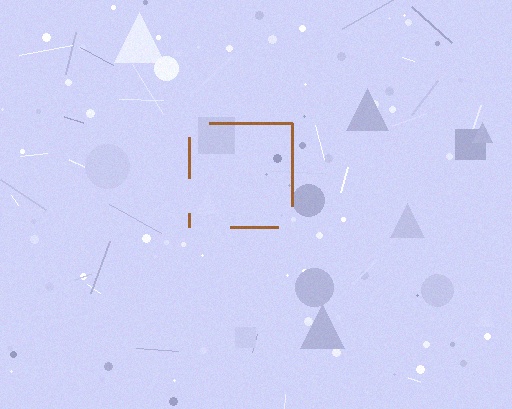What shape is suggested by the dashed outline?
The dashed outline suggests a square.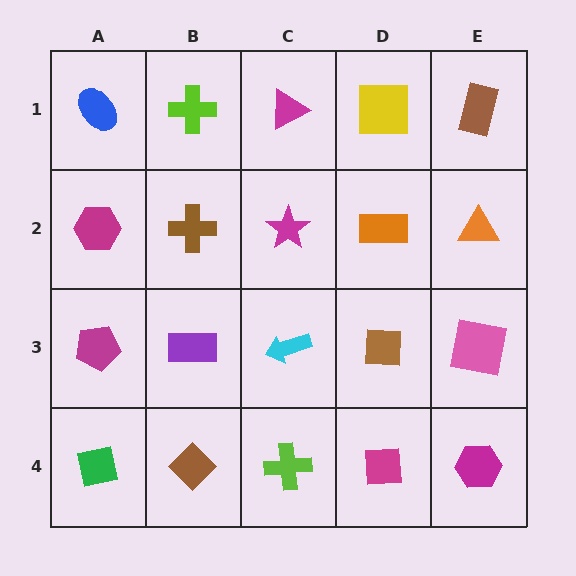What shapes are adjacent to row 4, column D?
A brown square (row 3, column D), a lime cross (row 4, column C), a magenta hexagon (row 4, column E).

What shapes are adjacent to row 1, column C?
A magenta star (row 2, column C), a lime cross (row 1, column B), a yellow square (row 1, column D).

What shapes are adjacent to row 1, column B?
A brown cross (row 2, column B), a blue ellipse (row 1, column A), a magenta triangle (row 1, column C).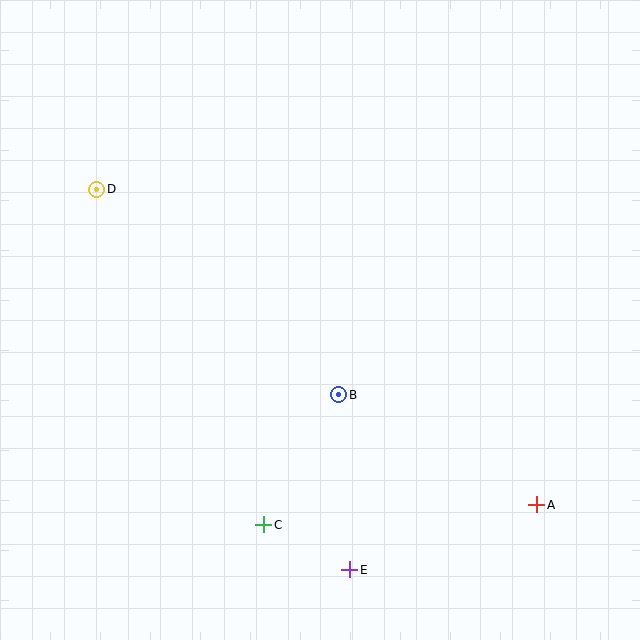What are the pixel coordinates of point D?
Point D is at (97, 189).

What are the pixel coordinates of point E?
Point E is at (350, 570).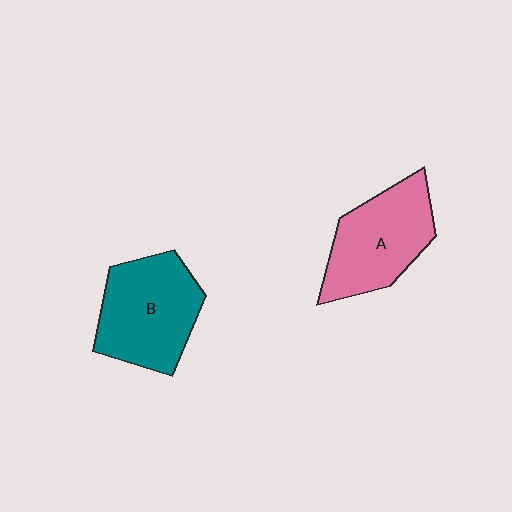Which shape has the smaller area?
Shape A (pink).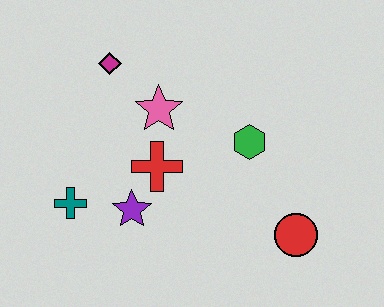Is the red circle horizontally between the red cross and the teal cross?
No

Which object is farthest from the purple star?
The red circle is farthest from the purple star.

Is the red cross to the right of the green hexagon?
No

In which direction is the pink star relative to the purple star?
The pink star is above the purple star.